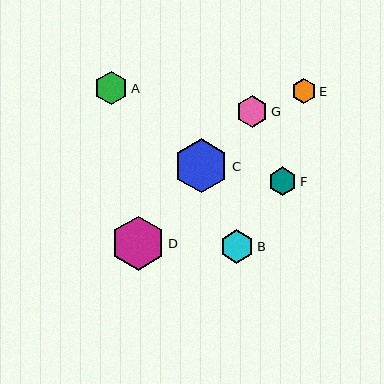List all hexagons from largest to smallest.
From largest to smallest: C, D, B, A, G, F, E.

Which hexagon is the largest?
Hexagon C is the largest with a size of approximately 54 pixels.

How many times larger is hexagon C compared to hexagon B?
Hexagon C is approximately 1.6 times the size of hexagon B.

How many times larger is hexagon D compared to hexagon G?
Hexagon D is approximately 1.7 times the size of hexagon G.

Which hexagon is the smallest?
Hexagon E is the smallest with a size of approximately 25 pixels.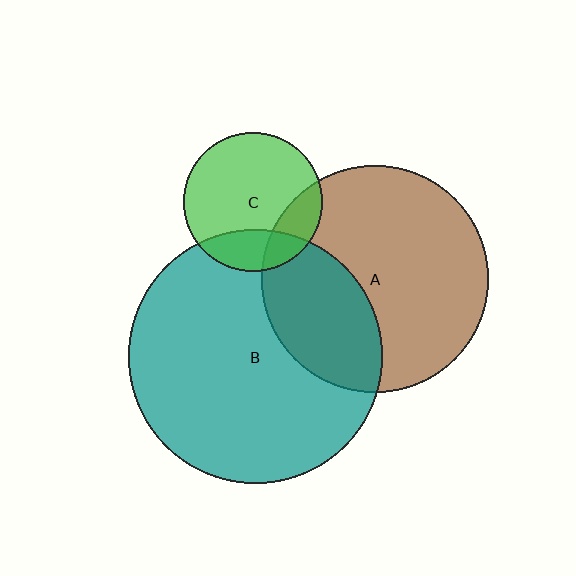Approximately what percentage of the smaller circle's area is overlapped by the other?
Approximately 20%.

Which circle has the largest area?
Circle B (teal).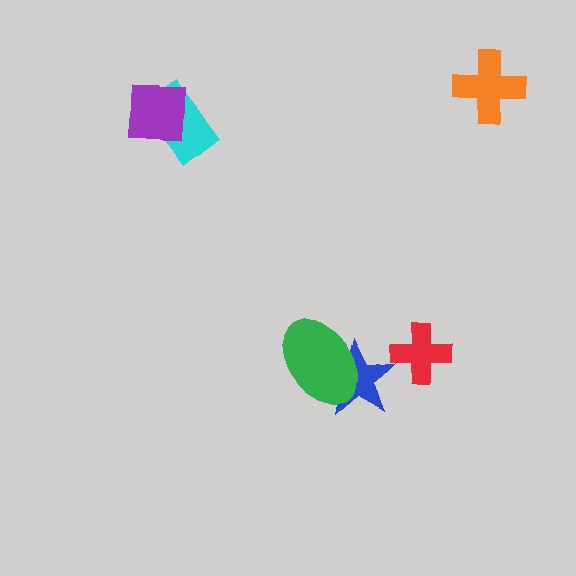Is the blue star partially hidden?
Yes, it is partially covered by another shape.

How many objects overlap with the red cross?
0 objects overlap with the red cross.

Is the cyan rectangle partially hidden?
Yes, it is partially covered by another shape.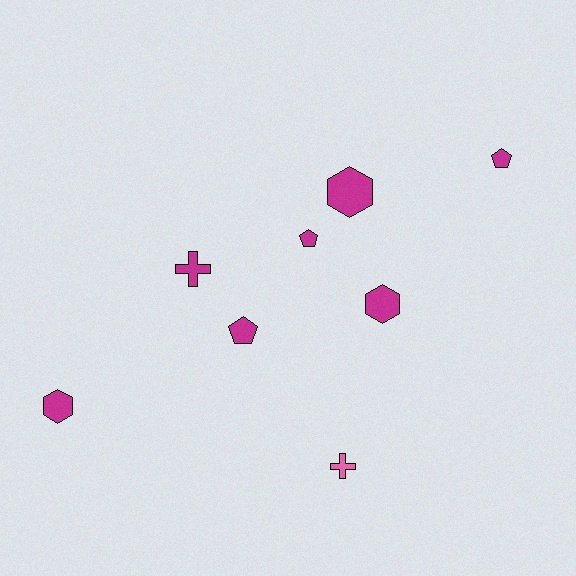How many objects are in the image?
There are 8 objects.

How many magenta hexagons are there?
There are 3 magenta hexagons.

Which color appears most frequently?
Magenta, with 7 objects.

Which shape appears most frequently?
Hexagon, with 3 objects.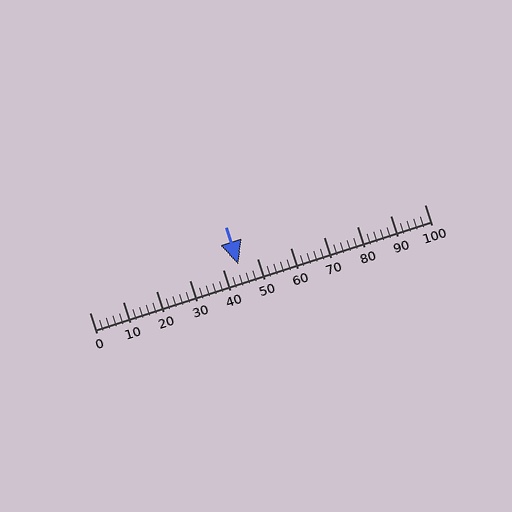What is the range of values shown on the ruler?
The ruler shows values from 0 to 100.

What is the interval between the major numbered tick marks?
The major tick marks are spaced 10 units apart.